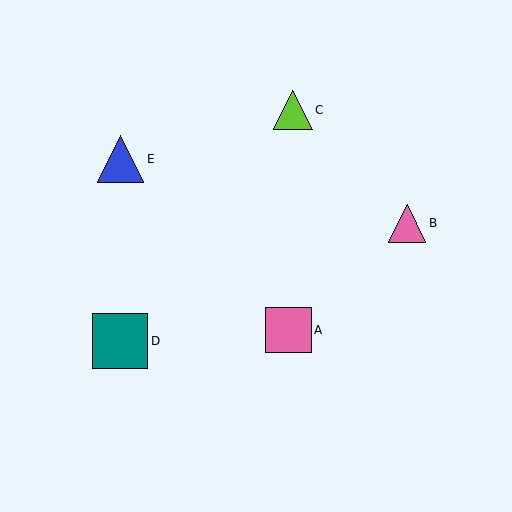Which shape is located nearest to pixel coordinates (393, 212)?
The pink triangle (labeled B) at (407, 223) is nearest to that location.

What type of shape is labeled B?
Shape B is a pink triangle.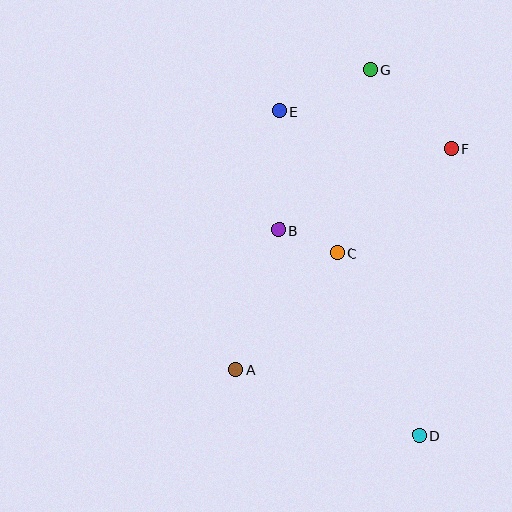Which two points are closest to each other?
Points B and C are closest to each other.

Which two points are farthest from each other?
Points D and G are farthest from each other.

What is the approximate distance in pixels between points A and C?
The distance between A and C is approximately 155 pixels.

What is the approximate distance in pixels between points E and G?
The distance between E and G is approximately 100 pixels.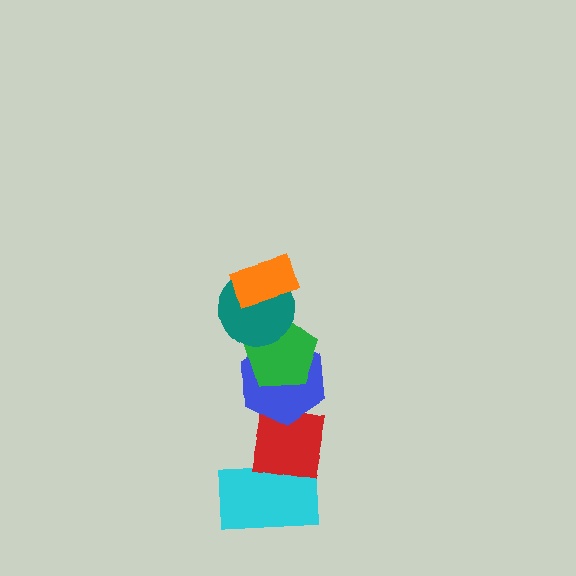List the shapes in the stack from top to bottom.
From top to bottom: the orange rectangle, the teal circle, the green pentagon, the blue hexagon, the red square, the cyan rectangle.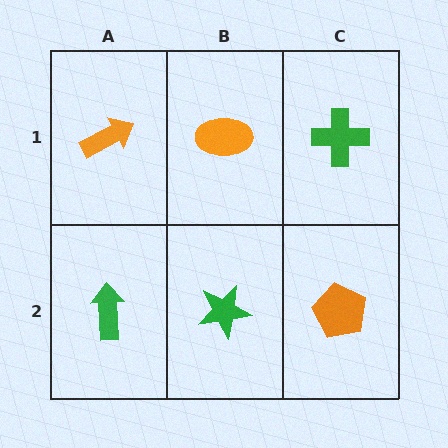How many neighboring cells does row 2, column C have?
2.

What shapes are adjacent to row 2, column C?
A green cross (row 1, column C), a green star (row 2, column B).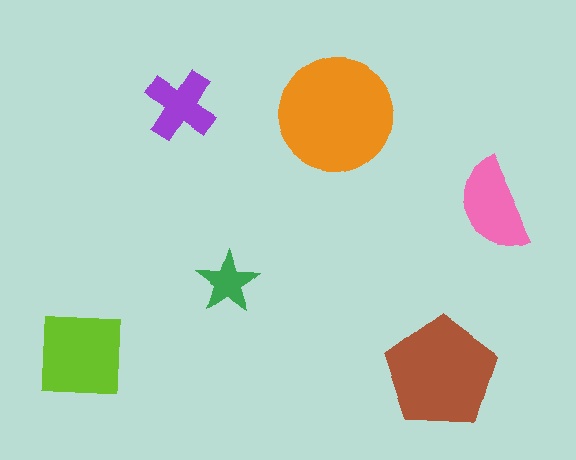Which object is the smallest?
The green star.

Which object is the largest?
The orange circle.